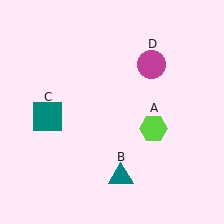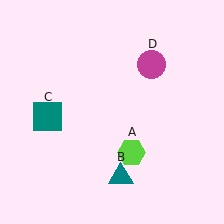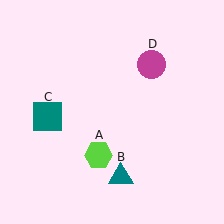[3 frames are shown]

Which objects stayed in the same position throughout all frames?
Teal triangle (object B) and teal square (object C) and magenta circle (object D) remained stationary.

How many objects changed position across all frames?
1 object changed position: lime hexagon (object A).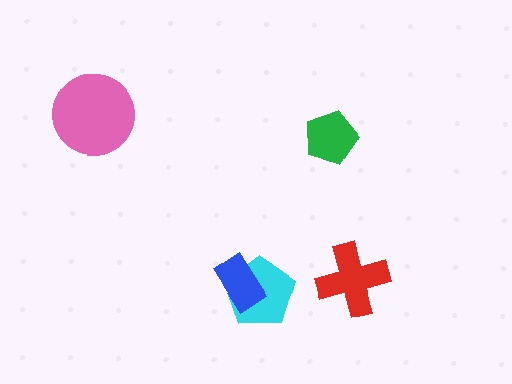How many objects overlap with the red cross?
0 objects overlap with the red cross.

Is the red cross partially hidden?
No, no other shape covers it.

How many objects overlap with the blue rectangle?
1 object overlaps with the blue rectangle.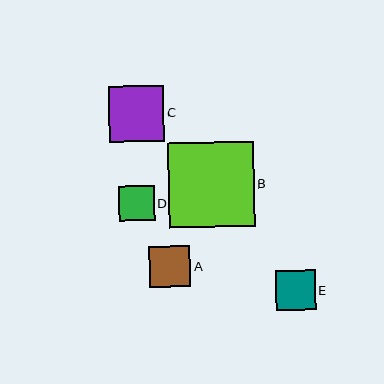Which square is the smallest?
Square D is the smallest with a size of approximately 35 pixels.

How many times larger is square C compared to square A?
Square C is approximately 1.4 times the size of square A.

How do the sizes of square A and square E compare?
Square A and square E are approximately the same size.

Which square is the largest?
Square B is the largest with a size of approximately 86 pixels.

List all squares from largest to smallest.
From largest to smallest: B, C, A, E, D.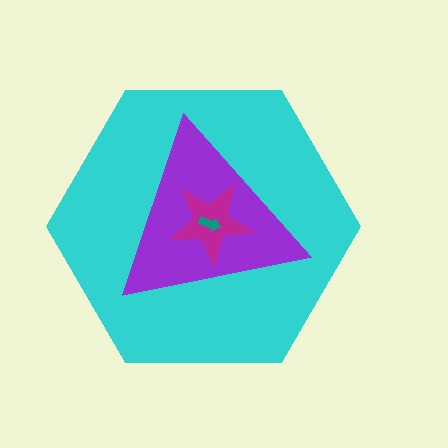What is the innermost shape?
The teal arrow.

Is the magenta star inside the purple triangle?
Yes.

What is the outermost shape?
The cyan hexagon.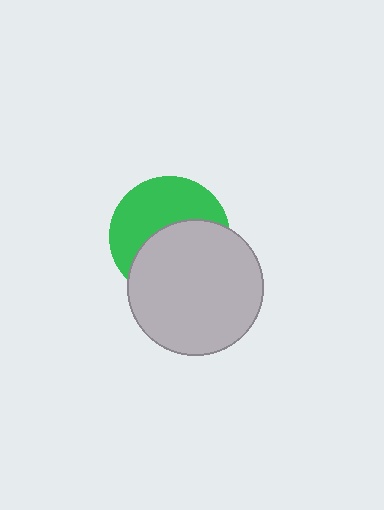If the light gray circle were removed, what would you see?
You would see the complete green circle.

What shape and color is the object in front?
The object in front is a light gray circle.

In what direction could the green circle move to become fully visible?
The green circle could move up. That would shift it out from behind the light gray circle entirely.